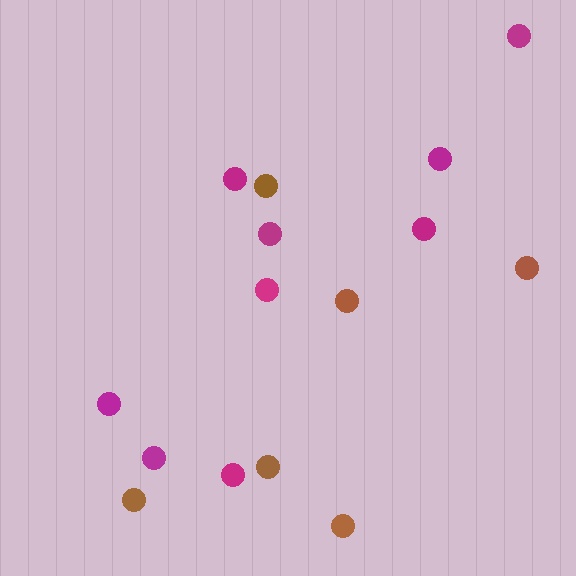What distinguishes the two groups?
There are 2 groups: one group of brown circles (6) and one group of magenta circles (9).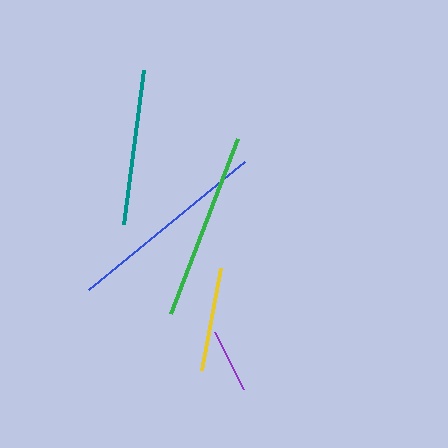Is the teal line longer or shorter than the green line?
The green line is longer than the teal line.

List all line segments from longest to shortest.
From longest to shortest: blue, green, teal, yellow, purple.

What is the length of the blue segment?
The blue segment is approximately 202 pixels long.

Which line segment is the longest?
The blue line is the longest at approximately 202 pixels.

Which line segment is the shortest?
The purple line is the shortest at approximately 64 pixels.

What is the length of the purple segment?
The purple segment is approximately 64 pixels long.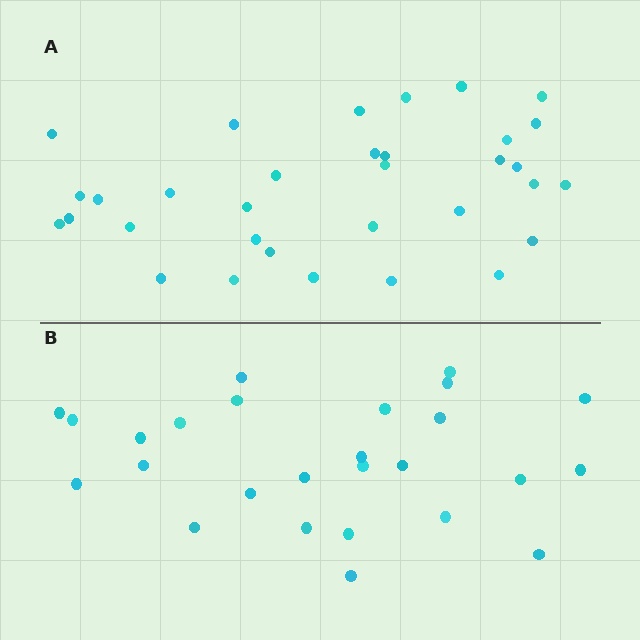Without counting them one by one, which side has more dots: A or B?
Region A (the top region) has more dots.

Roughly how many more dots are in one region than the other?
Region A has roughly 8 or so more dots than region B.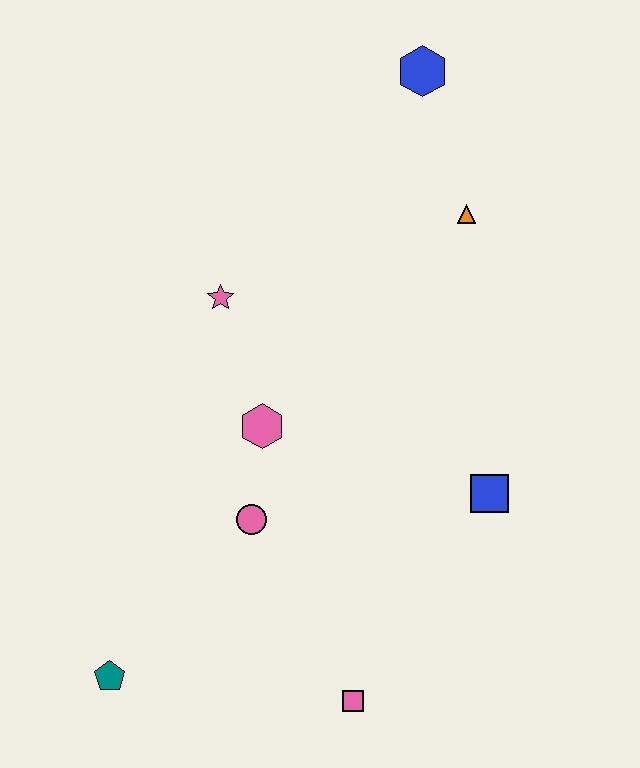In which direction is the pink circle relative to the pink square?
The pink circle is above the pink square.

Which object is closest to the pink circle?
The pink hexagon is closest to the pink circle.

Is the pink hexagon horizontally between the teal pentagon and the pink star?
No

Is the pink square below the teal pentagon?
Yes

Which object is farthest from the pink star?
The pink square is farthest from the pink star.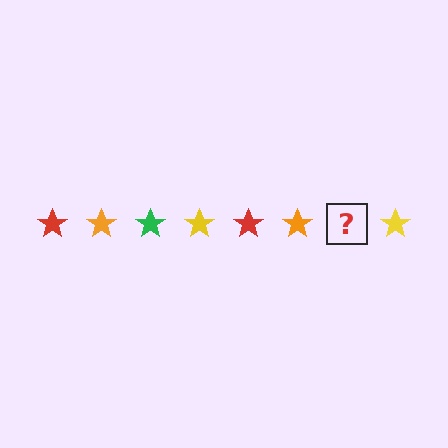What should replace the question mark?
The question mark should be replaced with a green star.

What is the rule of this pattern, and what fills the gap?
The rule is that the pattern cycles through red, orange, green, yellow stars. The gap should be filled with a green star.